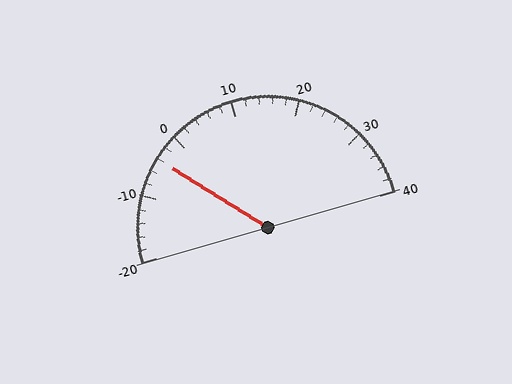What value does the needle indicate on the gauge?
The needle indicates approximately -4.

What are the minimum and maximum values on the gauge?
The gauge ranges from -20 to 40.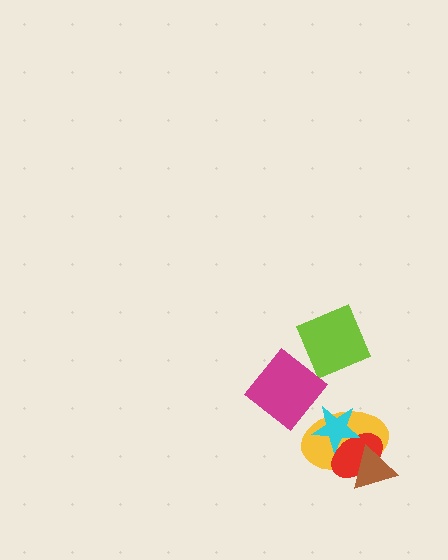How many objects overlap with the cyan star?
2 objects overlap with the cyan star.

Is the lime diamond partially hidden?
Yes, it is partially covered by another shape.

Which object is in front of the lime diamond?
The magenta diamond is in front of the lime diamond.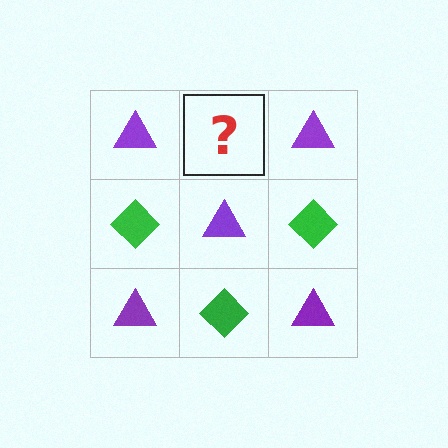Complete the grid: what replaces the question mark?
The question mark should be replaced with a green diamond.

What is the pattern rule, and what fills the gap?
The rule is that it alternates purple triangle and green diamond in a checkerboard pattern. The gap should be filled with a green diamond.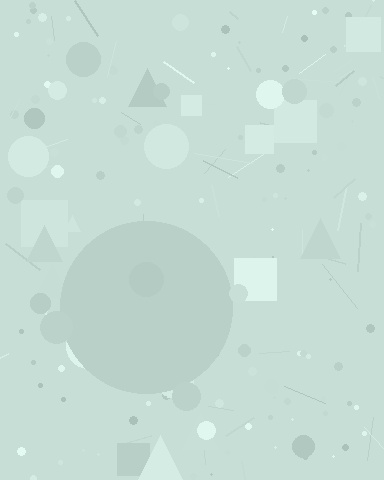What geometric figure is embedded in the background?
A circle is embedded in the background.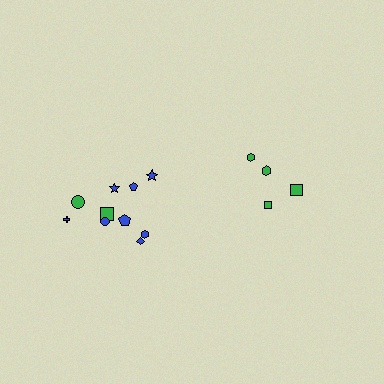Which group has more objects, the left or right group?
The left group.